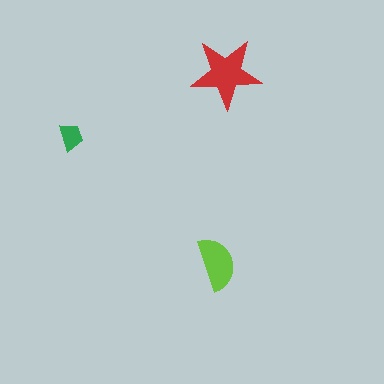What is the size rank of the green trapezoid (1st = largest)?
3rd.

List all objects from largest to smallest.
The red star, the lime semicircle, the green trapezoid.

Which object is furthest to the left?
The green trapezoid is leftmost.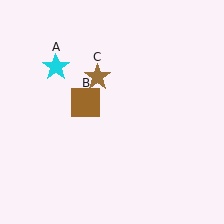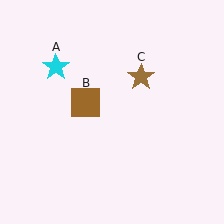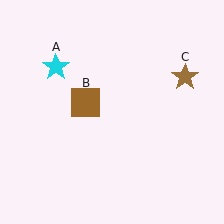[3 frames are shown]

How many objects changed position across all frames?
1 object changed position: brown star (object C).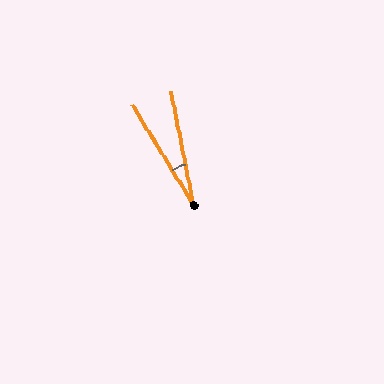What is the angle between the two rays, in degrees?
Approximately 20 degrees.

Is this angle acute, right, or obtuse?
It is acute.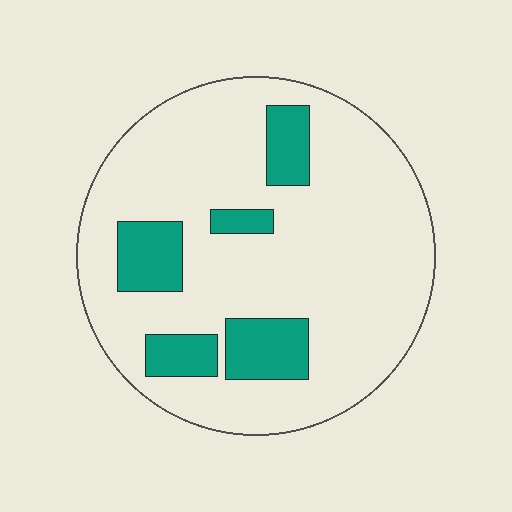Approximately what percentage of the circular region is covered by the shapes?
Approximately 20%.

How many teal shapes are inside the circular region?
5.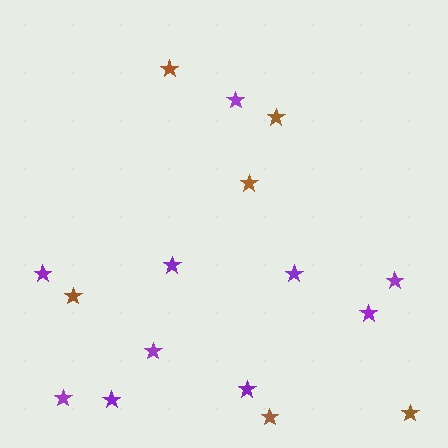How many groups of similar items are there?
There are 2 groups: one group of purple stars (10) and one group of brown stars (6).